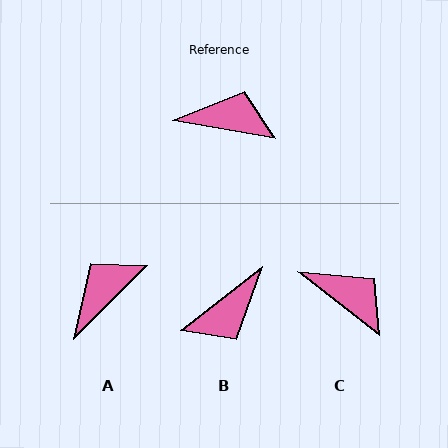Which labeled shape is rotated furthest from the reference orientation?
B, about 132 degrees away.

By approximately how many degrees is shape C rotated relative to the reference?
Approximately 28 degrees clockwise.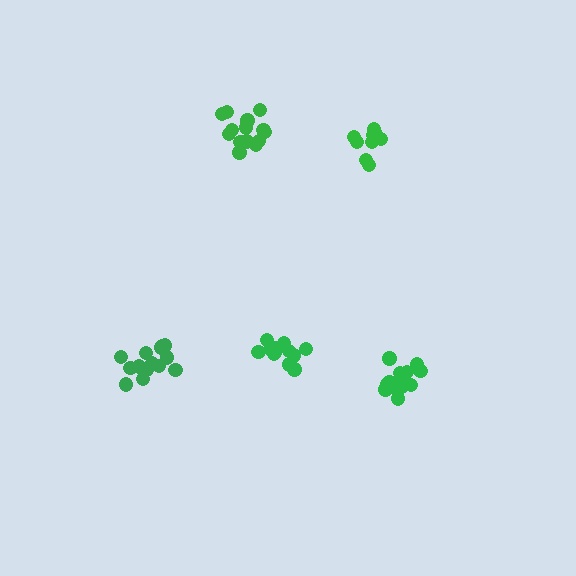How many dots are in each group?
Group 1: 14 dots, Group 2: 14 dots, Group 3: 9 dots, Group 4: 13 dots, Group 5: 14 dots (64 total).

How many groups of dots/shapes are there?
There are 5 groups.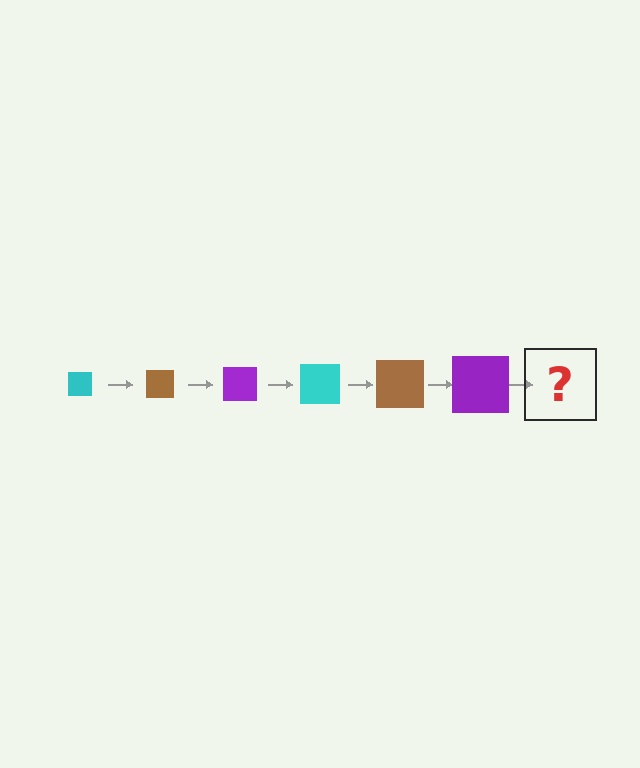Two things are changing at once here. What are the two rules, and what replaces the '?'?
The two rules are that the square grows larger each step and the color cycles through cyan, brown, and purple. The '?' should be a cyan square, larger than the previous one.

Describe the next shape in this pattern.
It should be a cyan square, larger than the previous one.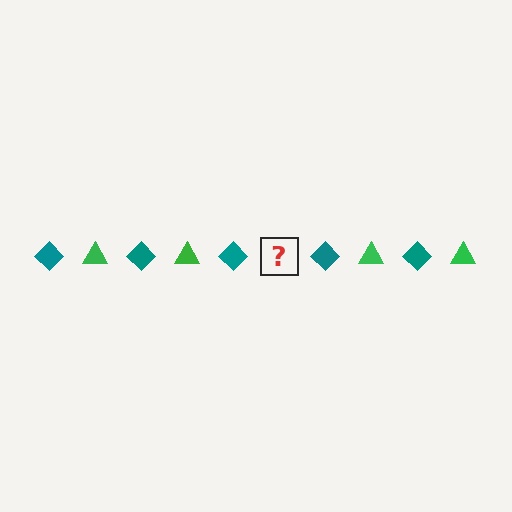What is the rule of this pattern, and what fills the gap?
The rule is that the pattern alternates between teal diamond and green triangle. The gap should be filled with a green triangle.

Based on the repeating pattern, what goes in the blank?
The blank should be a green triangle.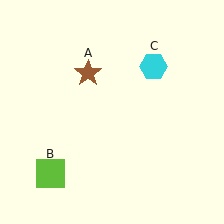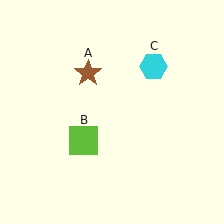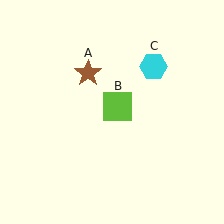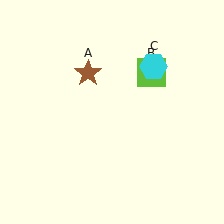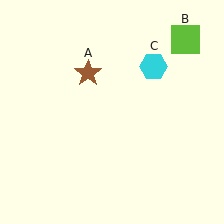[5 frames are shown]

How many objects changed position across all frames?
1 object changed position: lime square (object B).